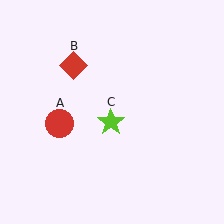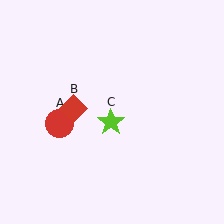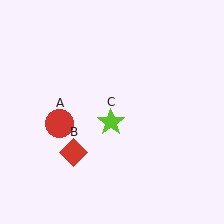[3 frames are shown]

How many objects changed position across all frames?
1 object changed position: red diamond (object B).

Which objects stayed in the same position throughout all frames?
Red circle (object A) and lime star (object C) remained stationary.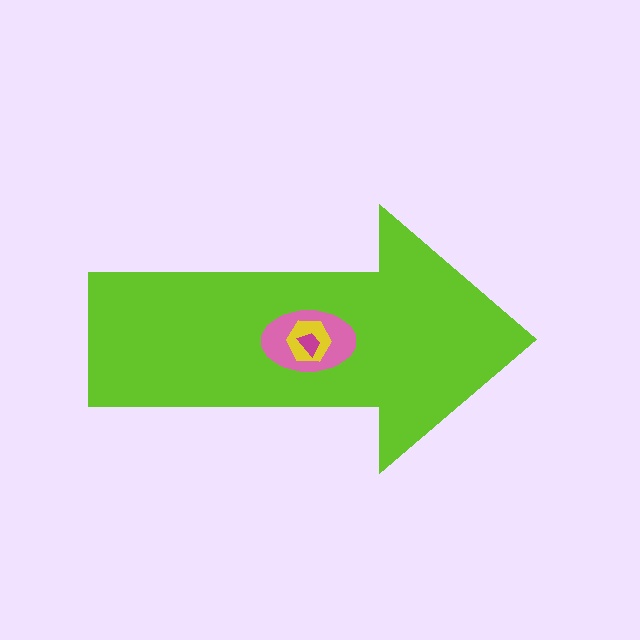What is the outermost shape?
The lime arrow.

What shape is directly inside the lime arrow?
The pink ellipse.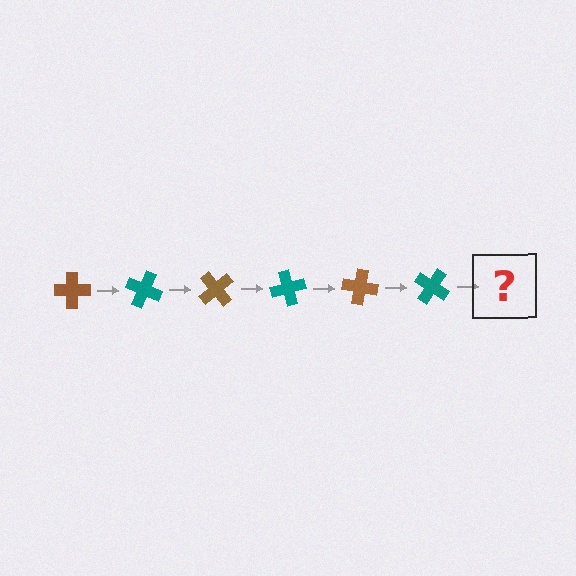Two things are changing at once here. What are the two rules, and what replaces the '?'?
The two rules are that it rotates 25 degrees each step and the color cycles through brown and teal. The '?' should be a brown cross, rotated 150 degrees from the start.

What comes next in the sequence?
The next element should be a brown cross, rotated 150 degrees from the start.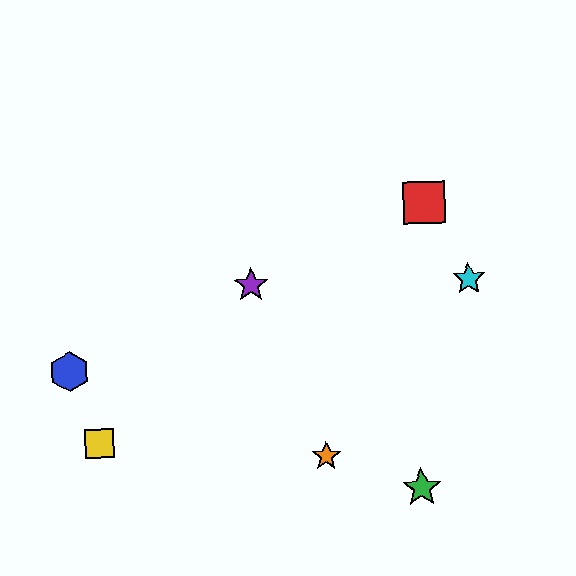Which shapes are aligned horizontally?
The purple star, the cyan star are aligned horizontally.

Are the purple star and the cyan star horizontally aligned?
Yes, both are at y≈285.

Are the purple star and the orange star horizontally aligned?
No, the purple star is at y≈285 and the orange star is at y≈456.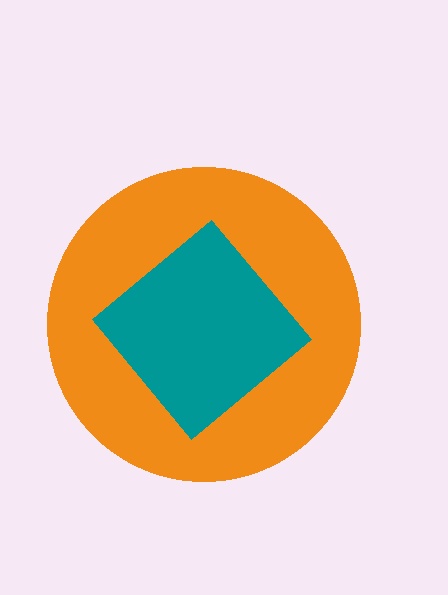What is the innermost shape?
The teal diamond.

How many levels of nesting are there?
2.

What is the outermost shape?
The orange circle.